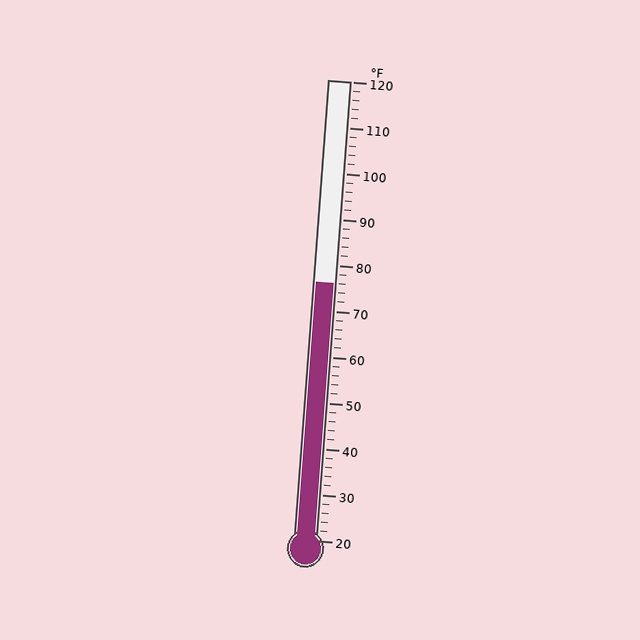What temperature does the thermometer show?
The thermometer shows approximately 76°F.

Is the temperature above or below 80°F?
The temperature is below 80°F.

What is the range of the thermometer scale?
The thermometer scale ranges from 20°F to 120°F.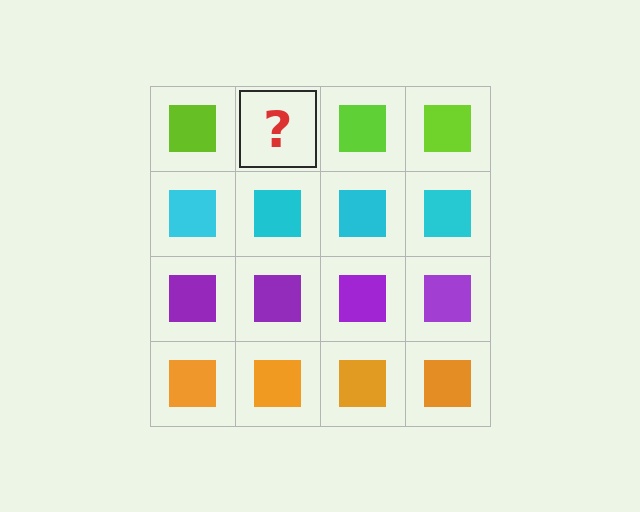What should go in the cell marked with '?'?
The missing cell should contain a lime square.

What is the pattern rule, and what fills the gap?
The rule is that each row has a consistent color. The gap should be filled with a lime square.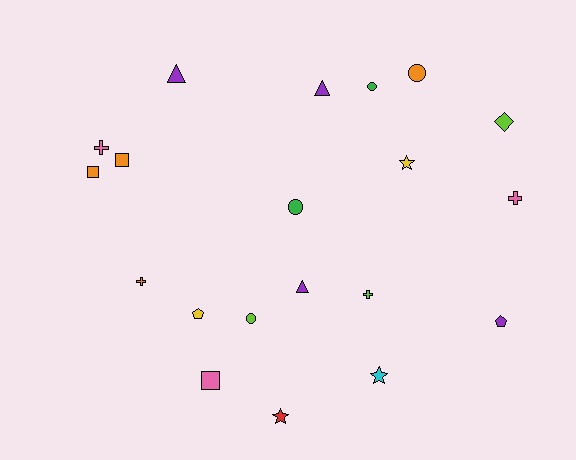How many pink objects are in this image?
There are 3 pink objects.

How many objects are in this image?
There are 20 objects.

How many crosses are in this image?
There are 4 crosses.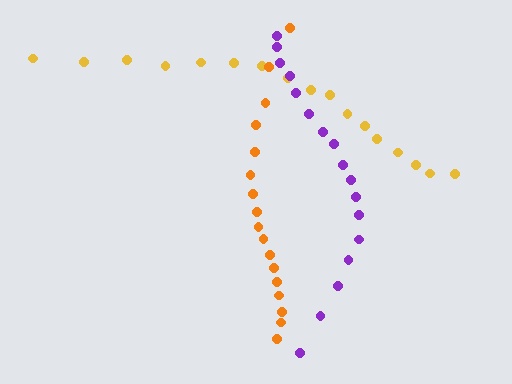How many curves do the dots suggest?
There are 3 distinct paths.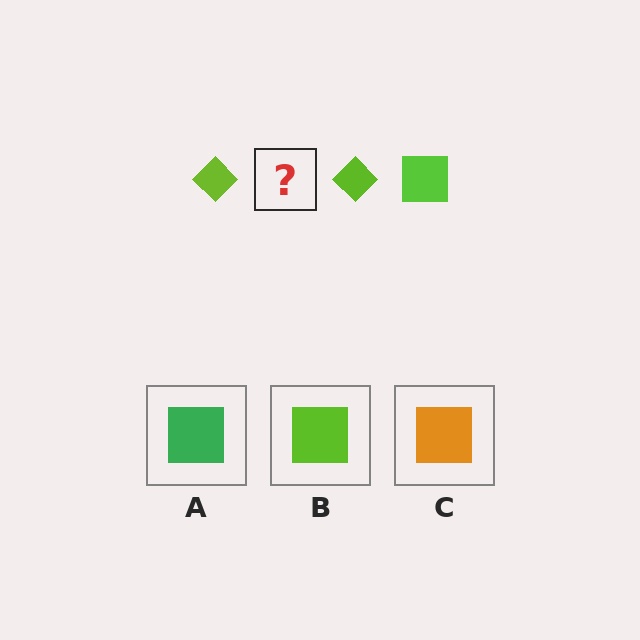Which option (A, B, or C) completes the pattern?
B.